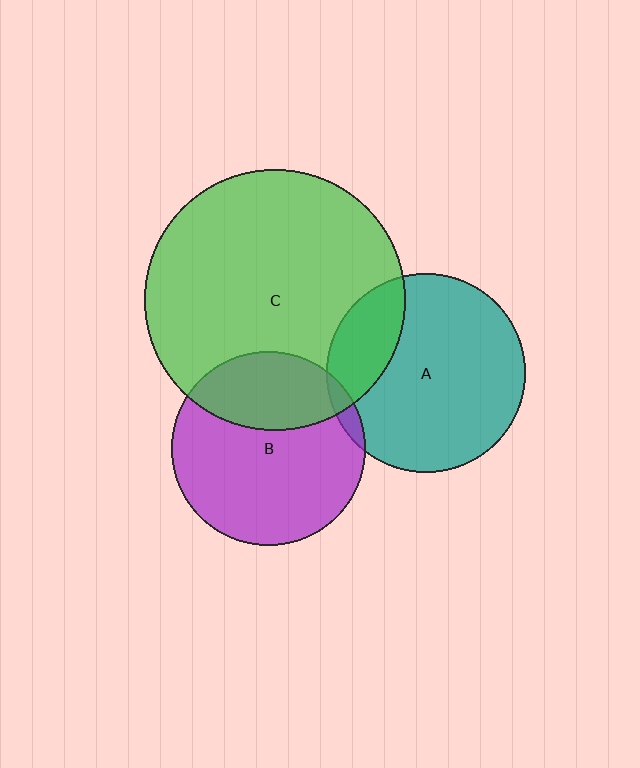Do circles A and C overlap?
Yes.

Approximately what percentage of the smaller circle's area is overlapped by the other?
Approximately 20%.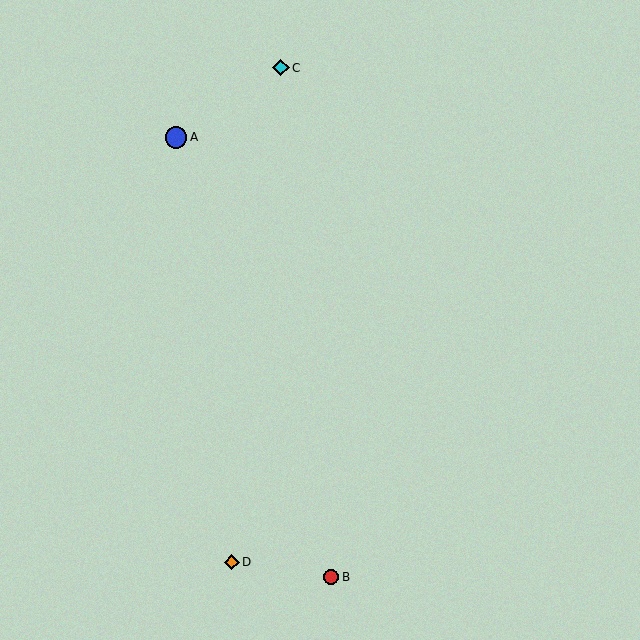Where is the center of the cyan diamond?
The center of the cyan diamond is at (281, 68).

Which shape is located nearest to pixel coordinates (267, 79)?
The cyan diamond (labeled C) at (281, 68) is nearest to that location.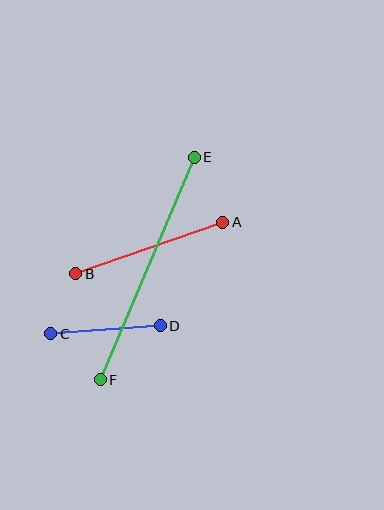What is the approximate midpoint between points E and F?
The midpoint is at approximately (147, 269) pixels.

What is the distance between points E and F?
The distance is approximately 242 pixels.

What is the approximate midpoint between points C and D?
The midpoint is at approximately (106, 330) pixels.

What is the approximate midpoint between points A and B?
The midpoint is at approximately (149, 248) pixels.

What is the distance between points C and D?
The distance is approximately 110 pixels.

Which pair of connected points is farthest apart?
Points E and F are farthest apart.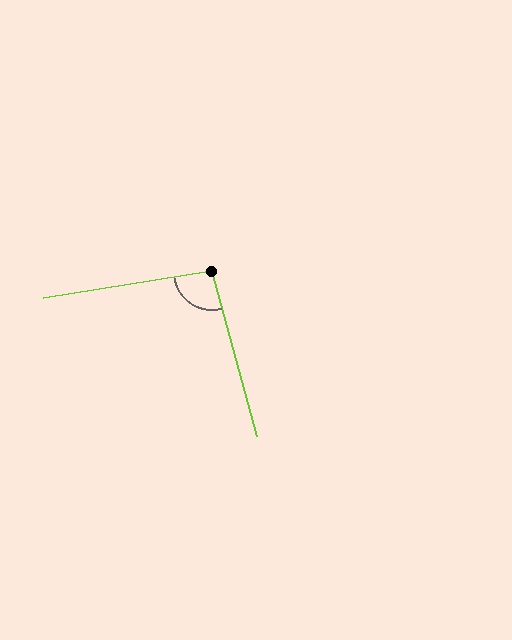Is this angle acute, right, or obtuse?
It is obtuse.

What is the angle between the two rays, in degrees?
Approximately 96 degrees.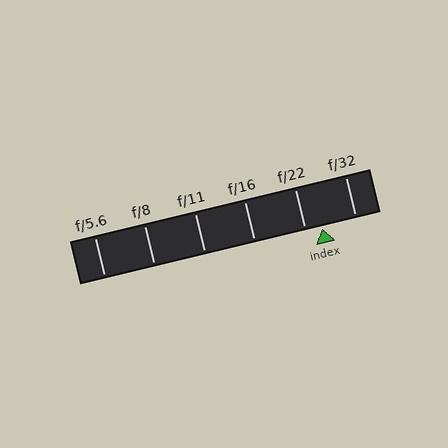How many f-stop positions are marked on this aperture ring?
There are 6 f-stop positions marked.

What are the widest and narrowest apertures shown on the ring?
The widest aperture shown is f/5.6 and the narrowest is f/32.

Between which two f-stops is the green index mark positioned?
The index mark is between f/22 and f/32.